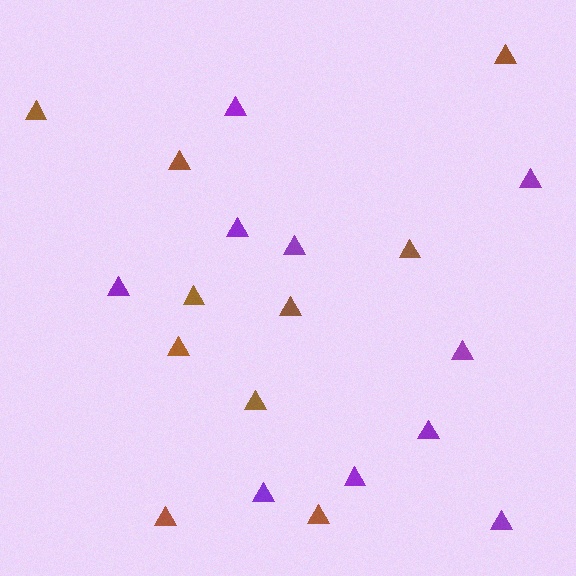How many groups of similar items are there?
There are 2 groups: one group of purple triangles (10) and one group of brown triangles (10).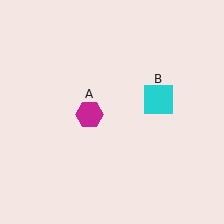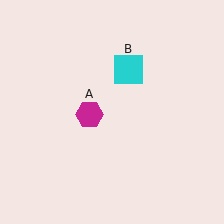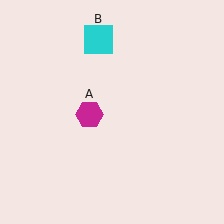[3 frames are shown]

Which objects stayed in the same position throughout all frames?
Magenta hexagon (object A) remained stationary.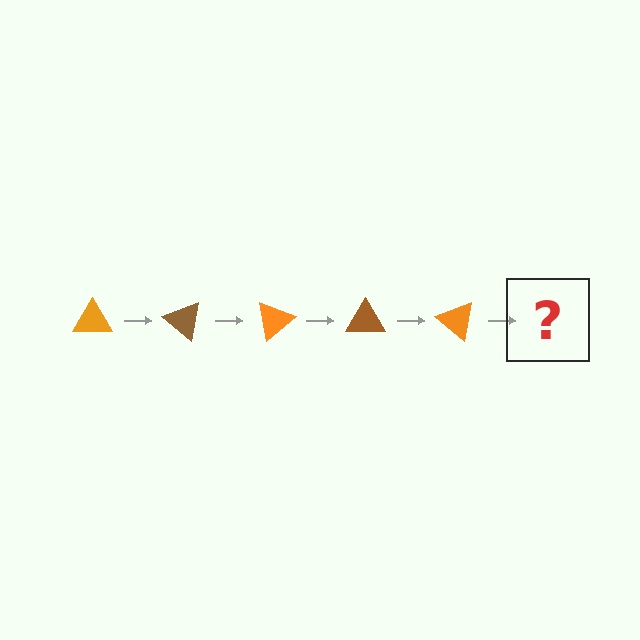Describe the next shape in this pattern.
It should be a brown triangle, rotated 200 degrees from the start.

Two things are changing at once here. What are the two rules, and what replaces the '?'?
The two rules are that it rotates 40 degrees each step and the color cycles through orange and brown. The '?' should be a brown triangle, rotated 200 degrees from the start.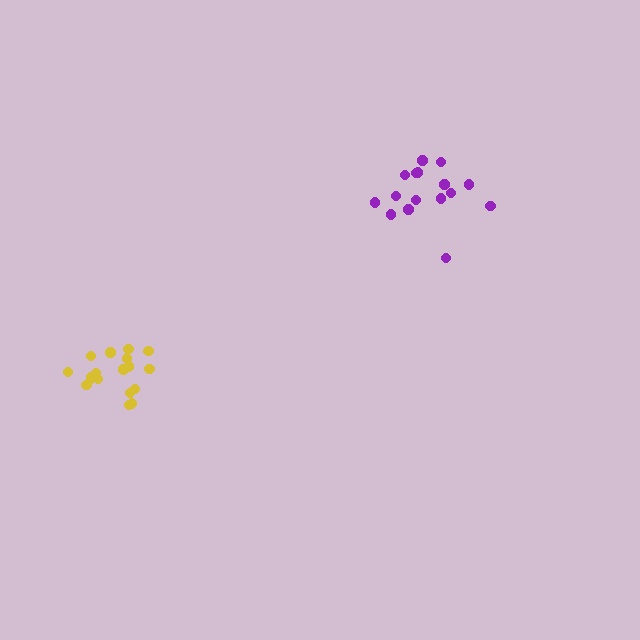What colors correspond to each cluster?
The clusters are colored: purple, yellow.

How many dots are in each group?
Group 1: 16 dots, Group 2: 18 dots (34 total).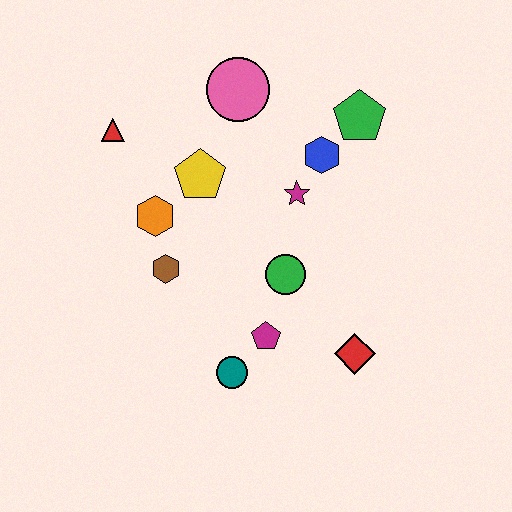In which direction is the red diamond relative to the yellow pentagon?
The red diamond is below the yellow pentagon.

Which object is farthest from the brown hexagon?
The green pentagon is farthest from the brown hexagon.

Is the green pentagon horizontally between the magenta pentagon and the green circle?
No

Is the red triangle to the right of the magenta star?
No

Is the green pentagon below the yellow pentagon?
No